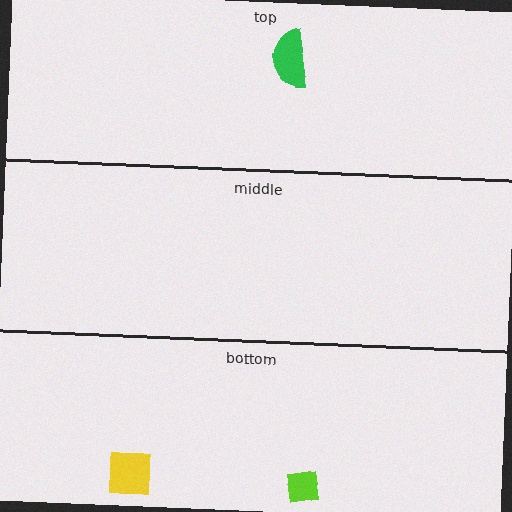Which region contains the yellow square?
The bottom region.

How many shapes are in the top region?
1.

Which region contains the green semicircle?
The top region.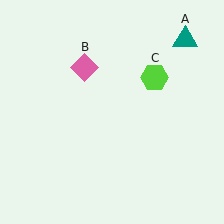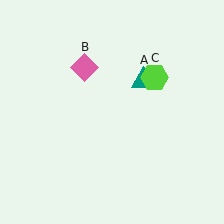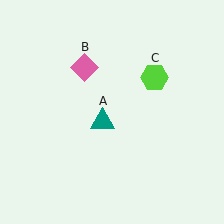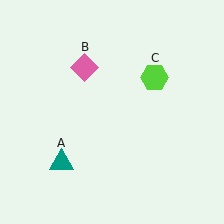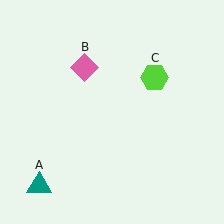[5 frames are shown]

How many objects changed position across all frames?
1 object changed position: teal triangle (object A).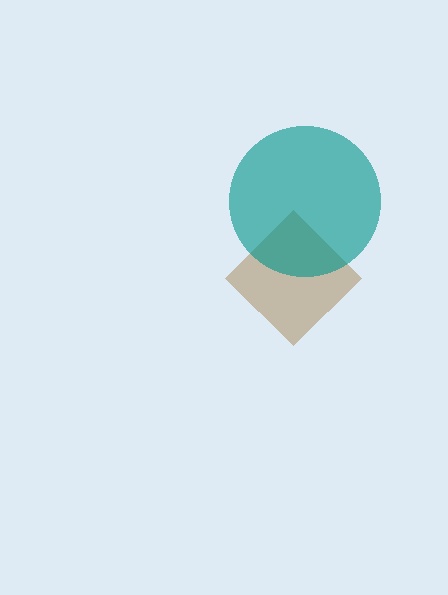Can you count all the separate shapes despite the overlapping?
Yes, there are 2 separate shapes.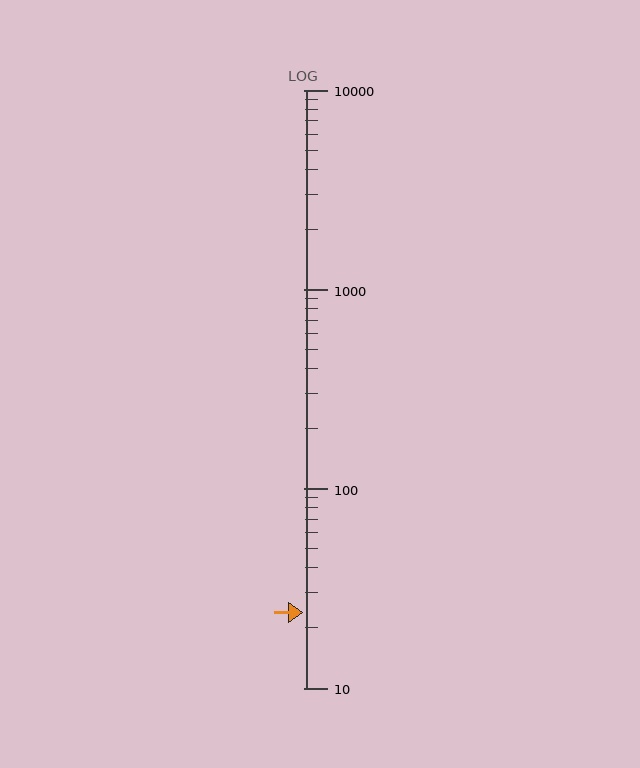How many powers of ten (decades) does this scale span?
The scale spans 3 decades, from 10 to 10000.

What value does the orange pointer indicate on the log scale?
The pointer indicates approximately 24.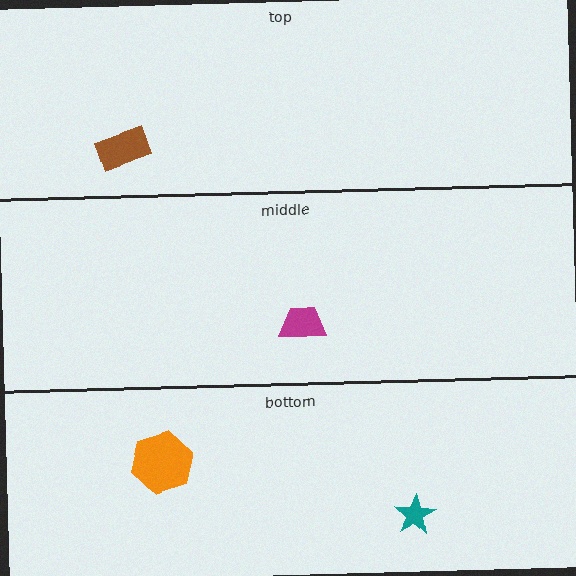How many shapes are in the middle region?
1.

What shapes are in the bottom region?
The orange hexagon, the teal star.